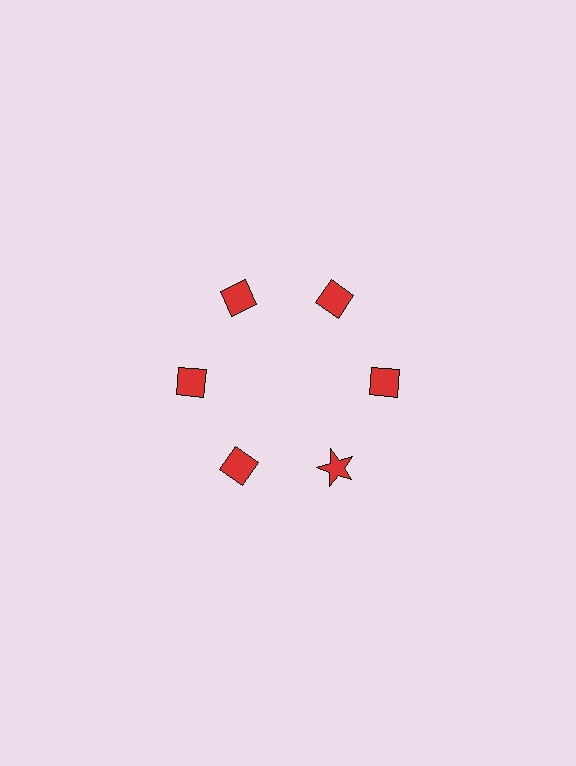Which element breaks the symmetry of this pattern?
The red star at roughly the 5 o'clock position breaks the symmetry. All other shapes are red diamonds.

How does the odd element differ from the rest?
It has a different shape: star instead of diamond.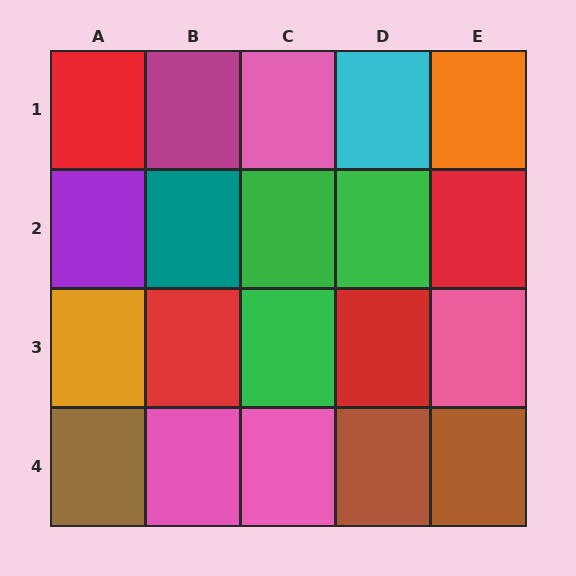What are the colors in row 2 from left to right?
Purple, teal, green, green, red.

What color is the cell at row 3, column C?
Green.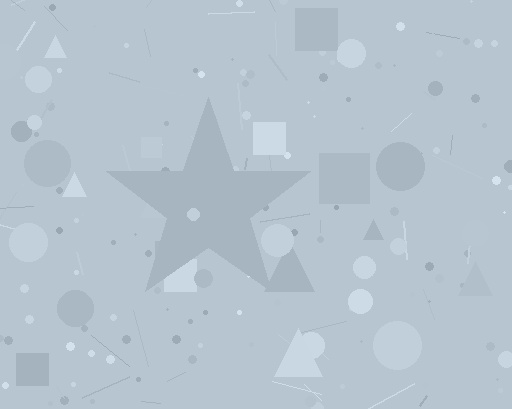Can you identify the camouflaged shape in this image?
The camouflaged shape is a star.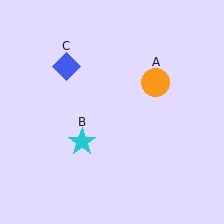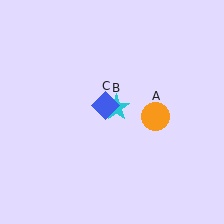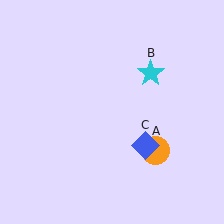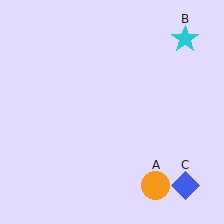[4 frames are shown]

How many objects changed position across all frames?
3 objects changed position: orange circle (object A), cyan star (object B), blue diamond (object C).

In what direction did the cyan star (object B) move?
The cyan star (object B) moved up and to the right.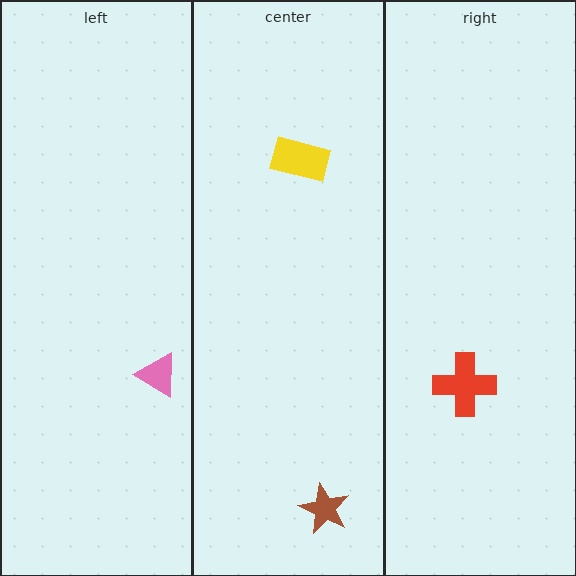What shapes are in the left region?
The pink triangle.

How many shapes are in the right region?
1.